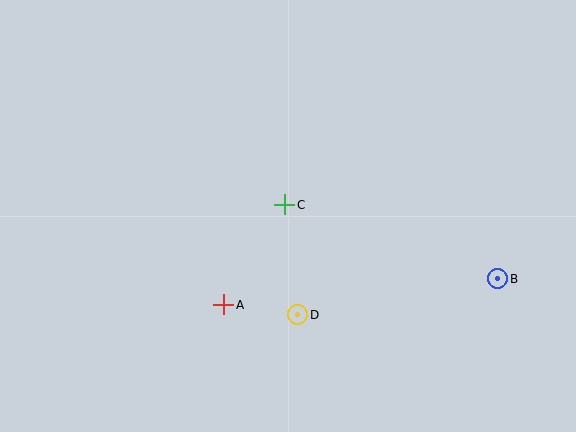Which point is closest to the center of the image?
Point C at (285, 205) is closest to the center.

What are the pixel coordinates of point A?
Point A is at (224, 305).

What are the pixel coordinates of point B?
Point B is at (498, 279).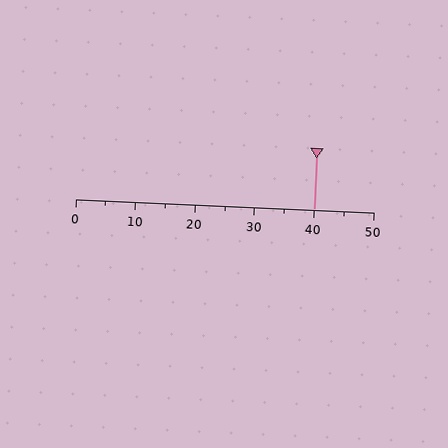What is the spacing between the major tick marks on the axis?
The major ticks are spaced 10 apart.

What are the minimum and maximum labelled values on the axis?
The axis runs from 0 to 50.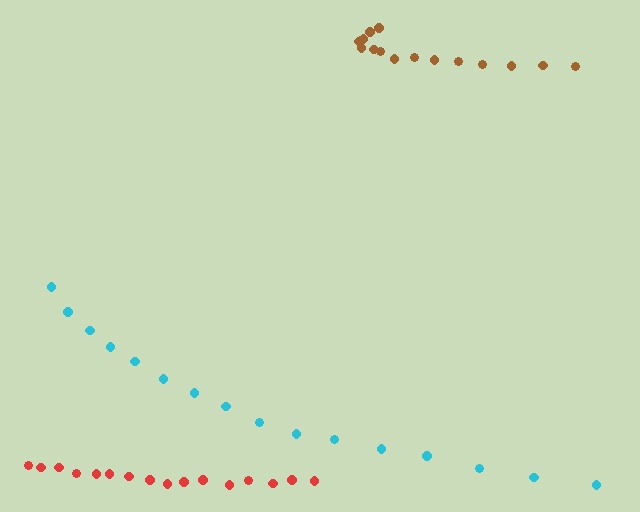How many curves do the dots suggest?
There are 3 distinct paths.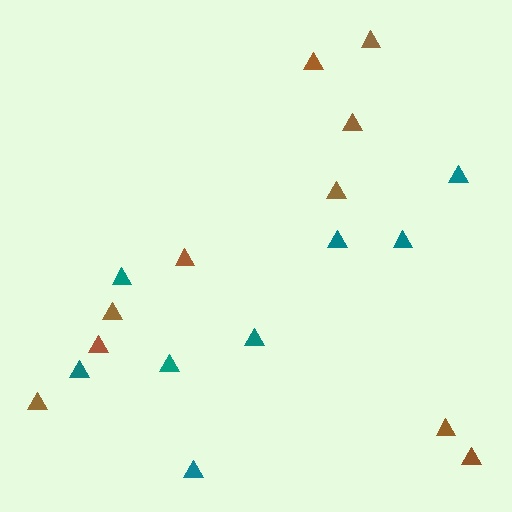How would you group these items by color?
There are 2 groups: one group of teal triangles (8) and one group of brown triangles (10).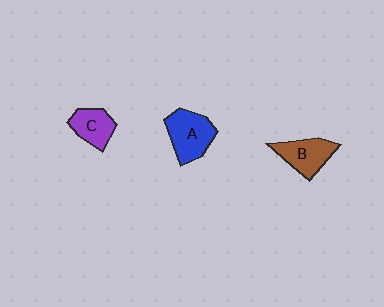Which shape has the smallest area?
Shape C (purple).